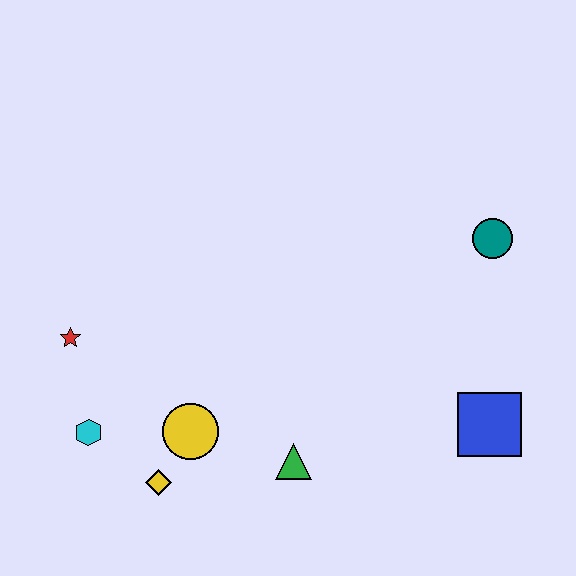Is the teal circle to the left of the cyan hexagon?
No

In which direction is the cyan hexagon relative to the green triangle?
The cyan hexagon is to the left of the green triangle.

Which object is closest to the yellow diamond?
The yellow circle is closest to the yellow diamond.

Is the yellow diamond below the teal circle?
Yes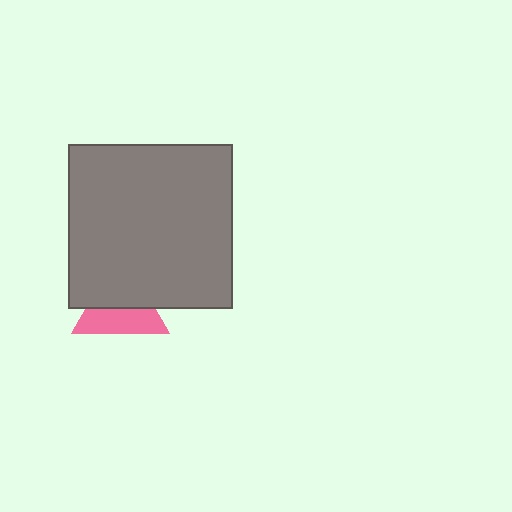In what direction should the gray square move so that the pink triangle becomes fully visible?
The gray square should move up. That is the shortest direction to clear the overlap and leave the pink triangle fully visible.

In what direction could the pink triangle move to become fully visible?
The pink triangle could move down. That would shift it out from behind the gray square entirely.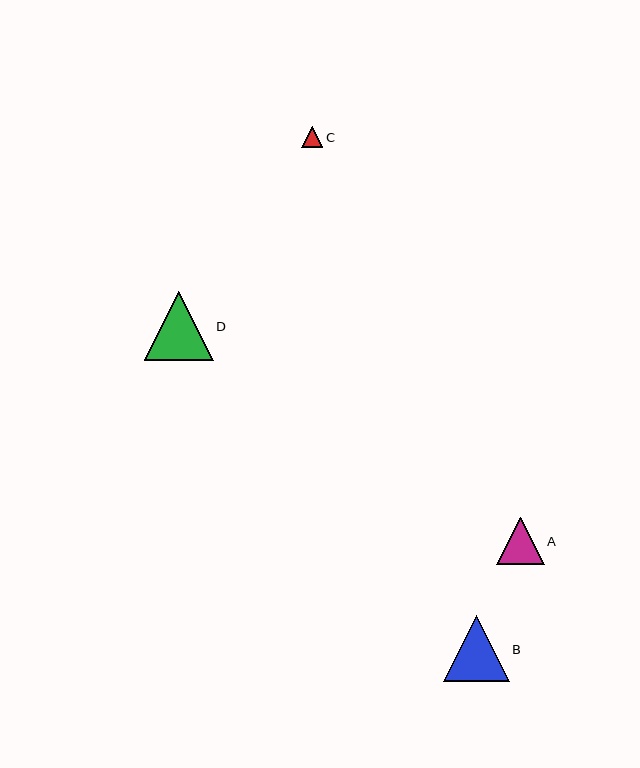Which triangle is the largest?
Triangle D is the largest with a size of approximately 69 pixels.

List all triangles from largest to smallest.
From largest to smallest: D, B, A, C.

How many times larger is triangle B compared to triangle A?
Triangle B is approximately 1.4 times the size of triangle A.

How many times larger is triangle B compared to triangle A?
Triangle B is approximately 1.4 times the size of triangle A.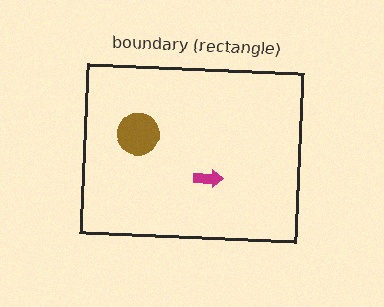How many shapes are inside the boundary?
2 inside, 0 outside.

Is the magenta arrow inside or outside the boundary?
Inside.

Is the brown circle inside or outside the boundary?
Inside.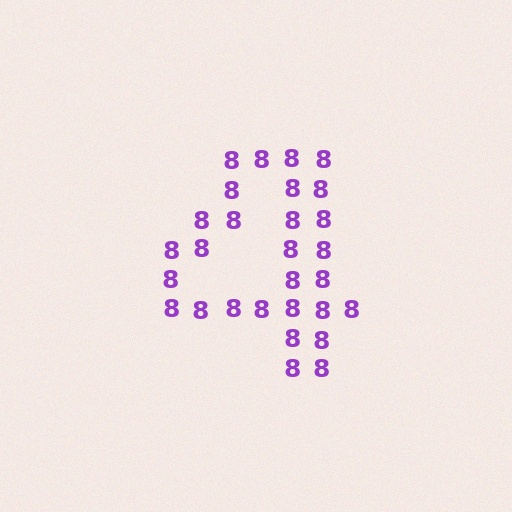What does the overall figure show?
The overall figure shows the digit 4.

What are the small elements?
The small elements are digit 8's.